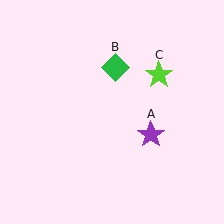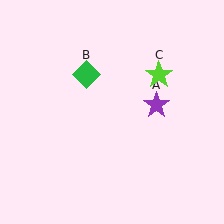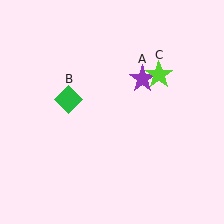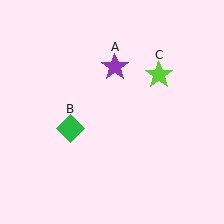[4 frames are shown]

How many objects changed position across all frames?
2 objects changed position: purple star (object A), green diamond (object B).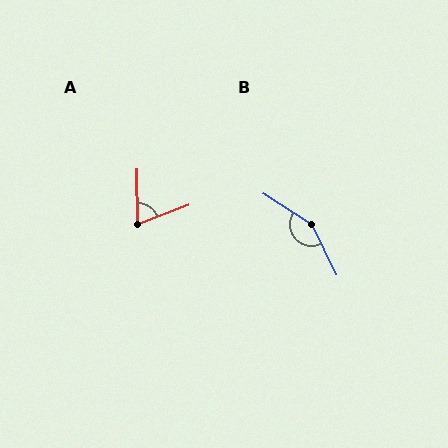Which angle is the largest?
B, at approximately 149 degrees.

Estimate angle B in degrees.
Approximately 149 degrees.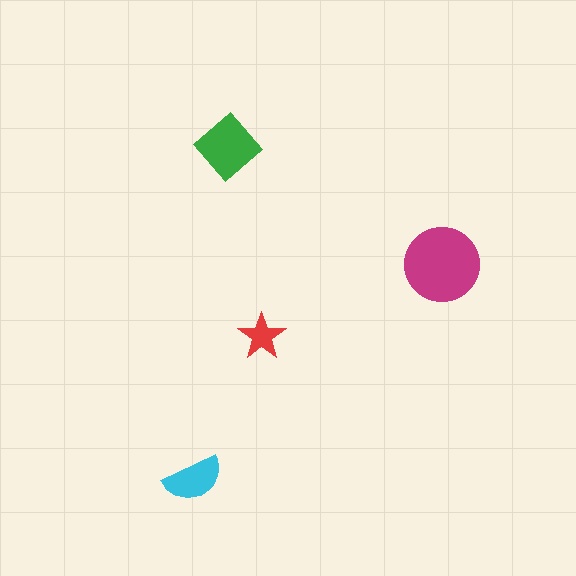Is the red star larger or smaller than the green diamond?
Smaller.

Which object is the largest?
The magenta circle.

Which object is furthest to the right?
The magenta circle is rightmost.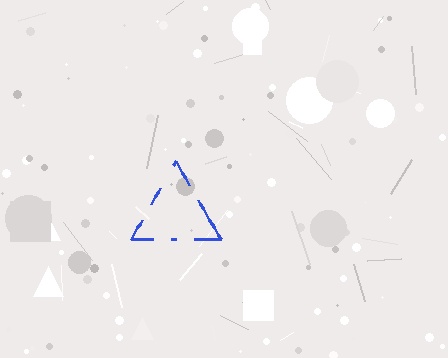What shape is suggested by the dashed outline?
The dashed outline suggests a triangle.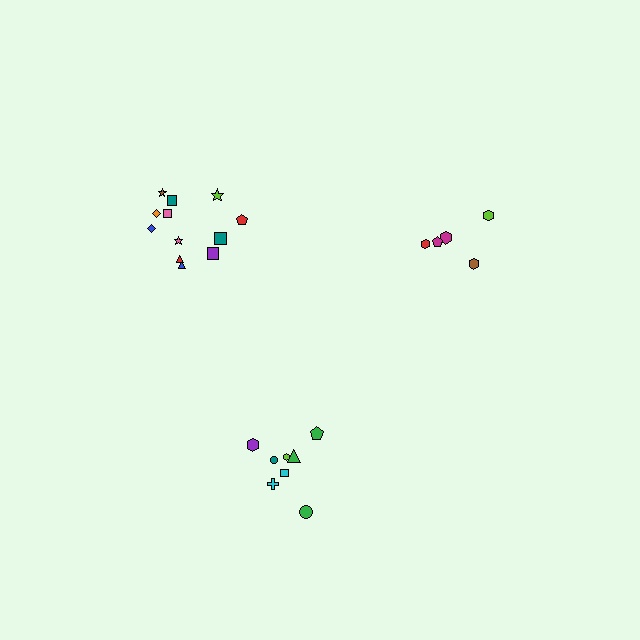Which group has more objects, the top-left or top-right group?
The top-left group.